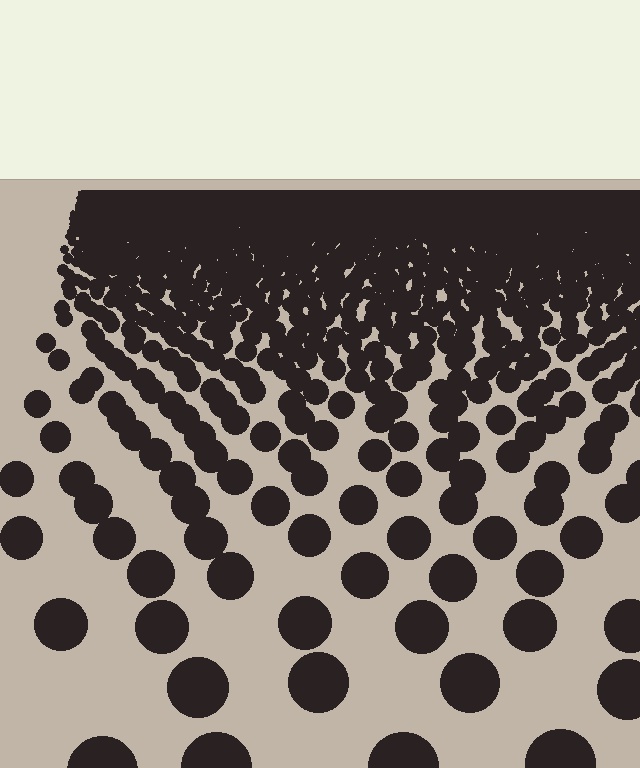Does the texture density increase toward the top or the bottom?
Density increases toward the top.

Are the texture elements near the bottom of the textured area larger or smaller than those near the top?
Larger. Near the bottom, elements are closer to the viewer and appear at a bigger on-screen size.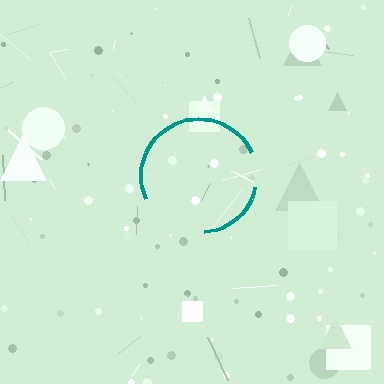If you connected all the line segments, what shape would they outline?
They would outline a circle.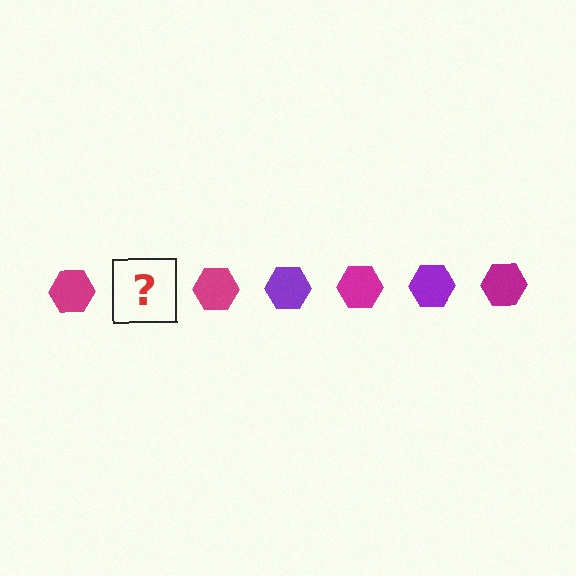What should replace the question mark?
The question mark should be replaced with a purple hexagon.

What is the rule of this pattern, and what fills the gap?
The rule is that the pattern cycles through magenta, purple hexagons. The gap should be filled with a purple hexagon.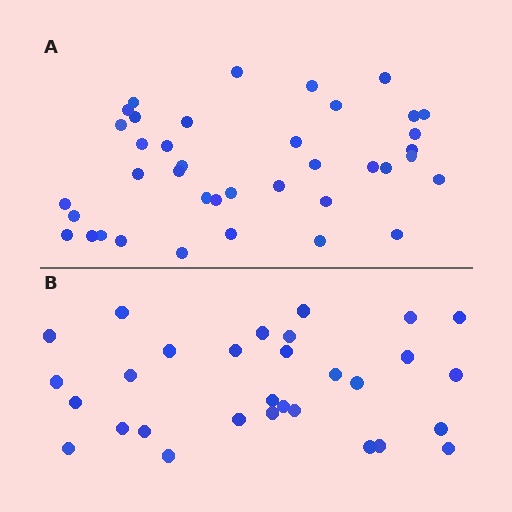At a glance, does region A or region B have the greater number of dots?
Region A (the top region) has more dots.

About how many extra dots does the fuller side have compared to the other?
Region A has roughly 8 or so more dots than region B.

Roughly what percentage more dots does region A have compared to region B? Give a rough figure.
About 30% more.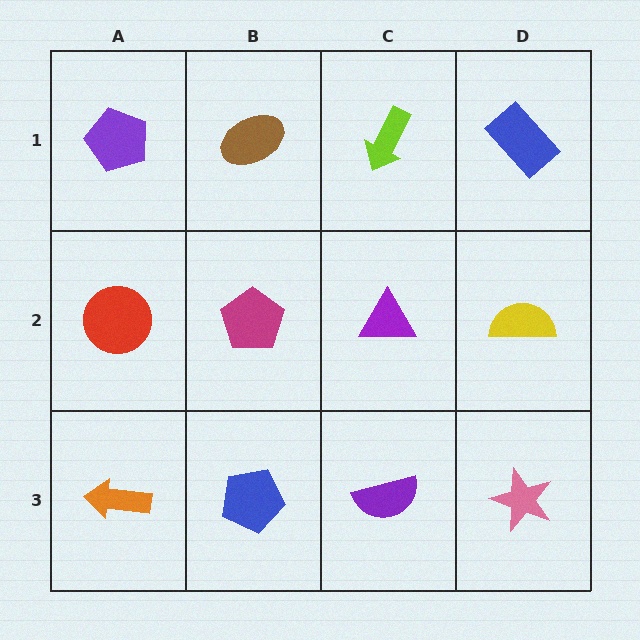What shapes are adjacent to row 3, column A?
A red circle (row 2, column A), a blue pentagon (row 3, column B).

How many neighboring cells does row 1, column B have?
3.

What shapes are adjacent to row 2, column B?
A brown ellipse (row 1, column B), a blue pentagon (row 3, column B), a red circle (row 2, column A), a purple triangle (row 2, column C).